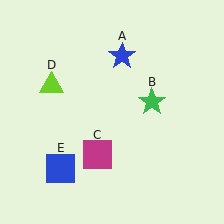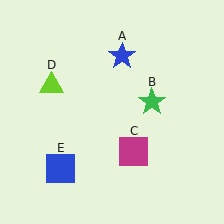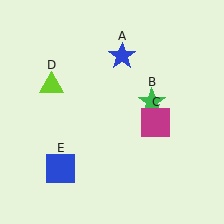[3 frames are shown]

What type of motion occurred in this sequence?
The magenta square (object C) rotated counterclockwise around the center of the scene.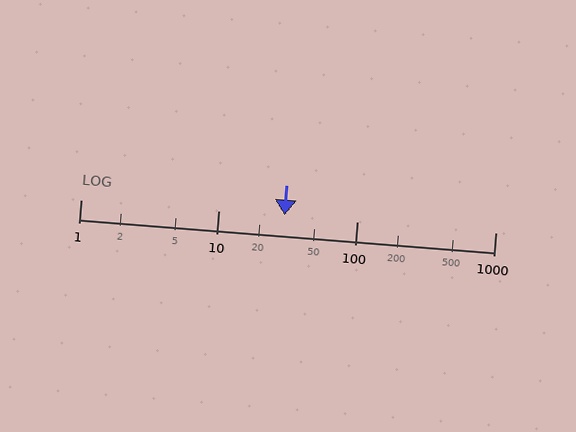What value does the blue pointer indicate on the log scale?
The pointer indicates approximately 30.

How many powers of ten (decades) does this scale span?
The scale spans 3 decades, from 1 to 1000.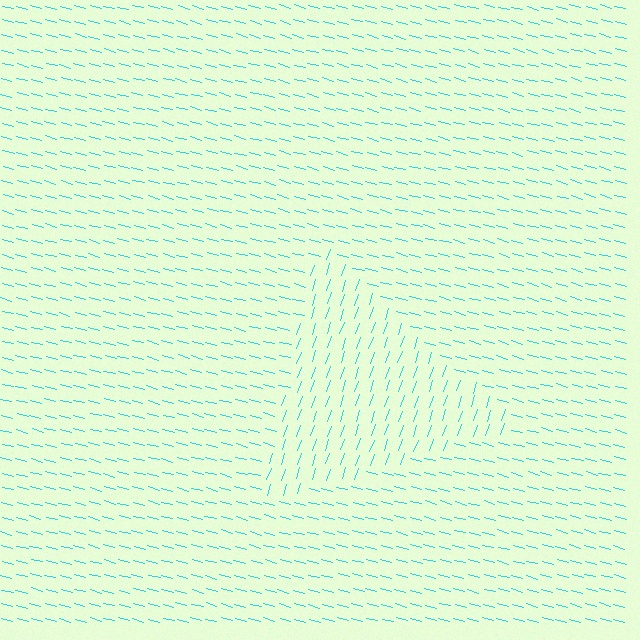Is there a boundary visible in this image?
Yes, there is a texture boundary formed by a change in line orientation.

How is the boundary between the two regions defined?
The boundary is defined purely by a change in line orientation (approximately 86 degrees difference). All lines are the same color and thickness.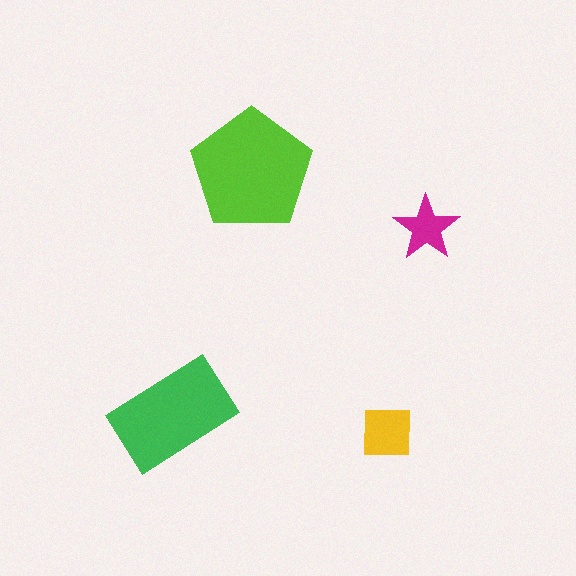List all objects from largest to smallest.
The lime pentagon, the green rectangle, the yellow square, the magenta star.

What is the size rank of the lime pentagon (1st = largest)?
1st.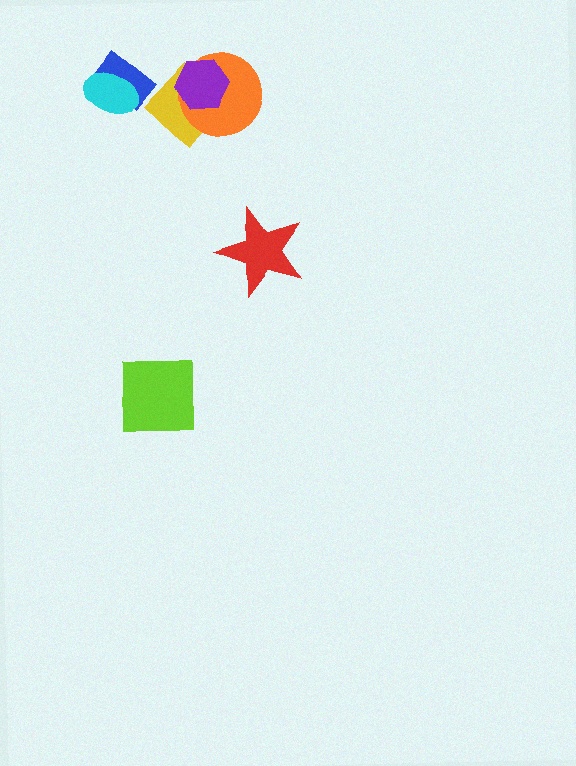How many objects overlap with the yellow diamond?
2 objects overlap with the yellow diamond.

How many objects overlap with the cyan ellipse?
1 object overlaps with the cyan ellipse.